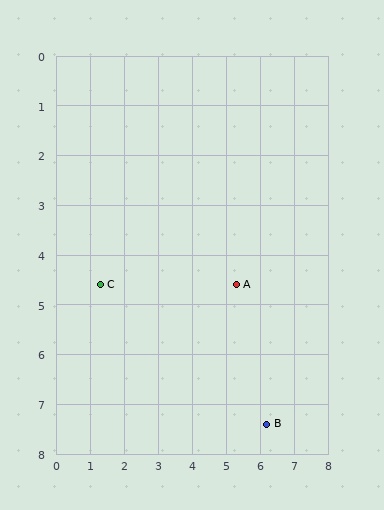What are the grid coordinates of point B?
Point B is at approximately (6.2, 7.4).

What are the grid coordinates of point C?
Point C is at approximately (1.3, 4.6).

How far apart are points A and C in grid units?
Points A and C are about 4.0 grid units apart.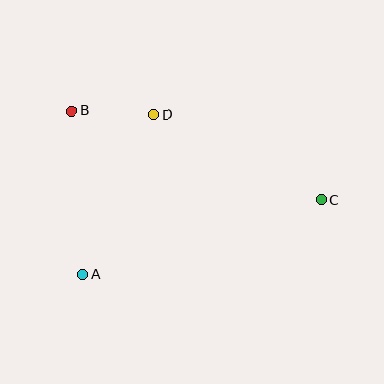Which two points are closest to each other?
Points B and D are closest to each other.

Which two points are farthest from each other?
Points B and C are farthest from each other.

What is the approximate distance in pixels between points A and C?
The distance between A and C is approximately 251 pixels.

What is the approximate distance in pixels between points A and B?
The distance between A and B is approximately 164 pixels.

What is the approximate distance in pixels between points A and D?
The distance between A and D is approximately 175 pixels.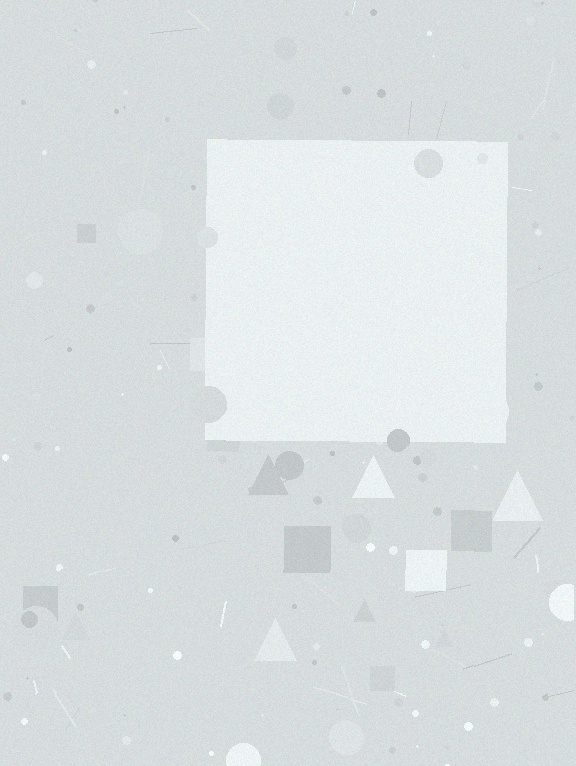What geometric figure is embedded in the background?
A square is embedded in the background.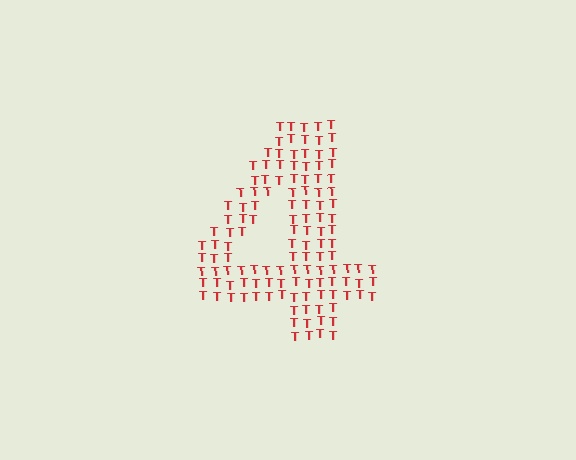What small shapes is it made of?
It is made of small letter T's.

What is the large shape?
The large shape is the digit 4.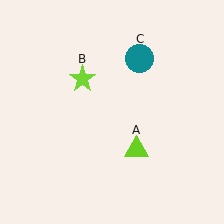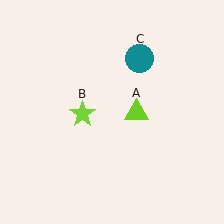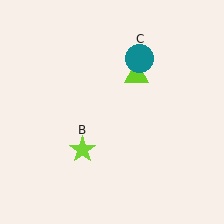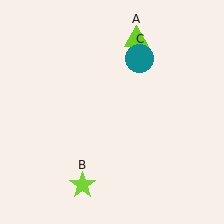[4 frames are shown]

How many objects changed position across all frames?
2 objects changed position: lime triangle (object A), lime star (object B).